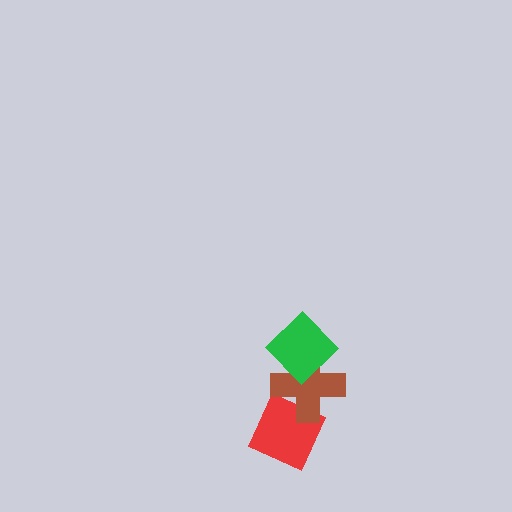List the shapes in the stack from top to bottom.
From top to bottom: the green diamond, the brown cross, the red diamond.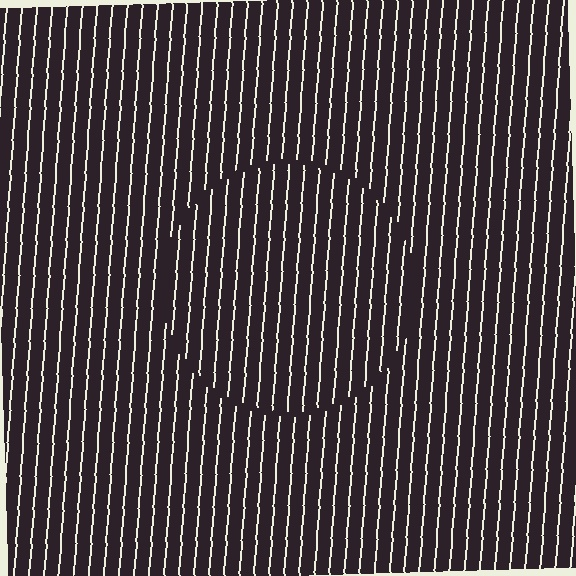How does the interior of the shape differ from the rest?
The interior of the shape contains the same grating, shifted by half a period — the contour is defined by the phase discontinuity where line-ends from the inner and outer gratings abut.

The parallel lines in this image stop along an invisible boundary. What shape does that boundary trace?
An illusory circle. The interior of the shape contains the same grating, shifted by half a period — the contour is defined by the phase discontinuity where line-ends from the inner and outer gratings abut.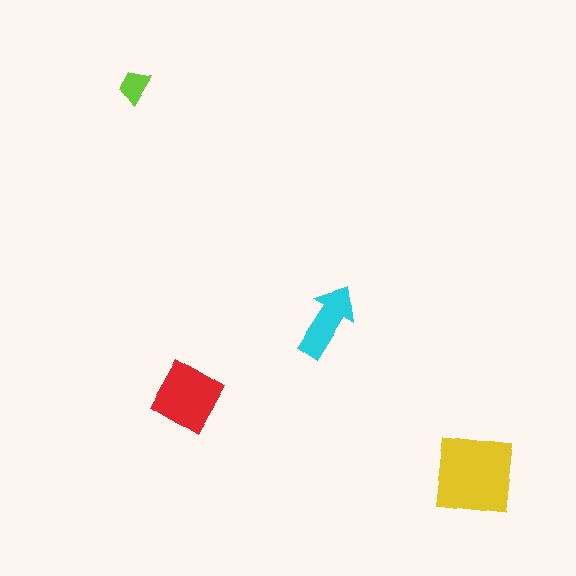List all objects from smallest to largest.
The lime trapezoid, the cyan arrow, the red diamond, the yellow square.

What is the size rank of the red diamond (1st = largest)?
2nd.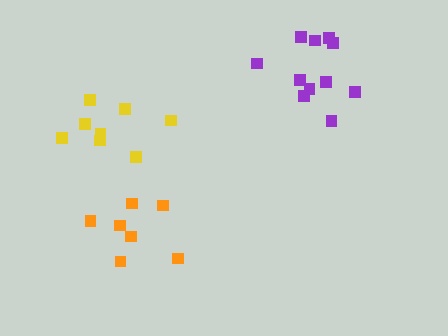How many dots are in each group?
Group 1: 7 dots, Group 2: 8 dots, Group 3: 11 dots (26 total).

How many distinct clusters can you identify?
There are 3 distinct clusters.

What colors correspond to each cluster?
The clusters are colored: orange, yellow, purple.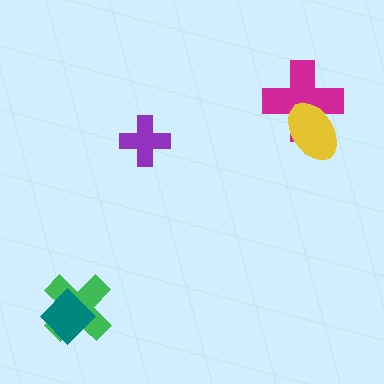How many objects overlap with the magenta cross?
1 object overlaps with the magenta cross.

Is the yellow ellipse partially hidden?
No, no other shape covers it.